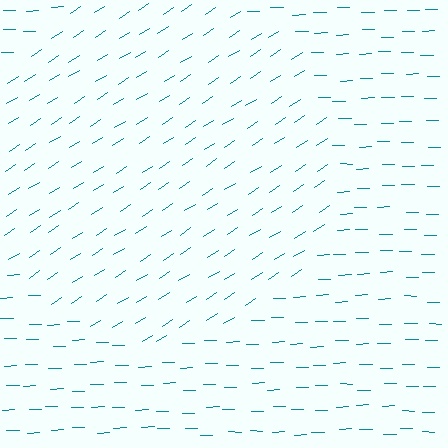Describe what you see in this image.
The image is filled with small teal line segments. A circle region in the image has lines oriented differently from the surrounding lines, creating a visible texture boundary.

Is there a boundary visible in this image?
Yes, there is a texture boundary formed by a change in line orientation.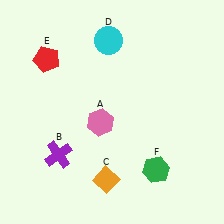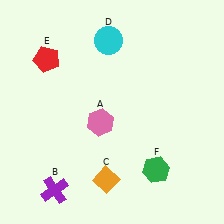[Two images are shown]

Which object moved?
The purple cross (B) moved down.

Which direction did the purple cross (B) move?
The purple cross (B) moved down.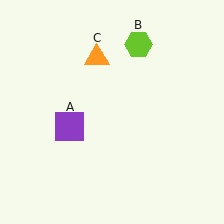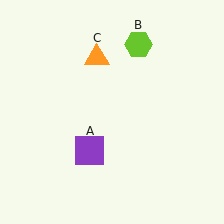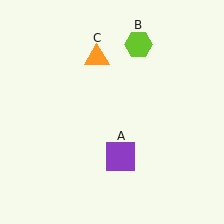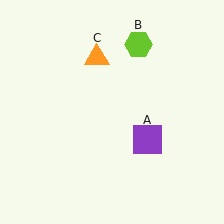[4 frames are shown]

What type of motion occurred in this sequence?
The purple square (object A) rotated counterclockwise around the center of the scene.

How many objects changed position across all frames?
1 object changed position: purple square (object A).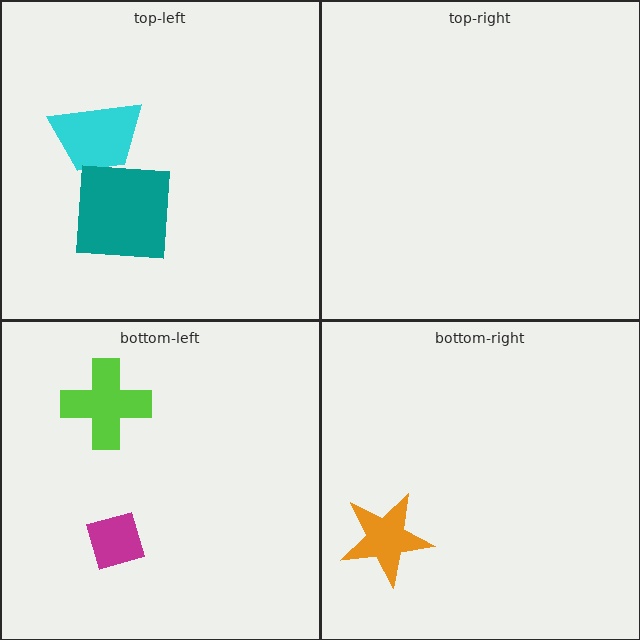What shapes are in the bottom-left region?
The lime cross, the magenta diamond.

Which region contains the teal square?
The top-left region.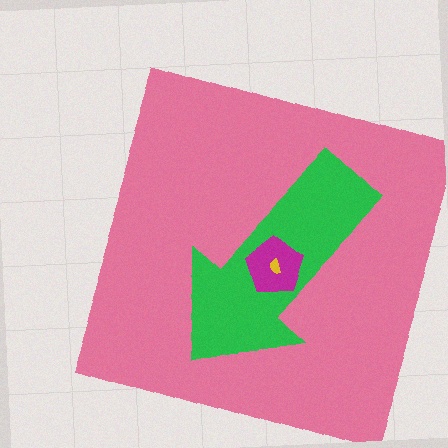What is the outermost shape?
The pink square.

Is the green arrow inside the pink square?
Yes.